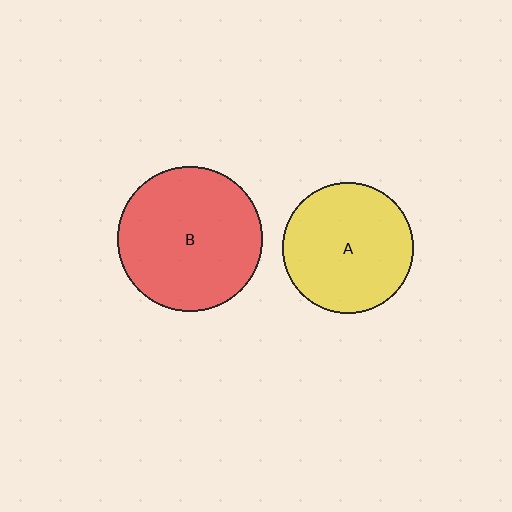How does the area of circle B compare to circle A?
Approximately 1.2 times.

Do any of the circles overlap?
No, none of the circles overlap.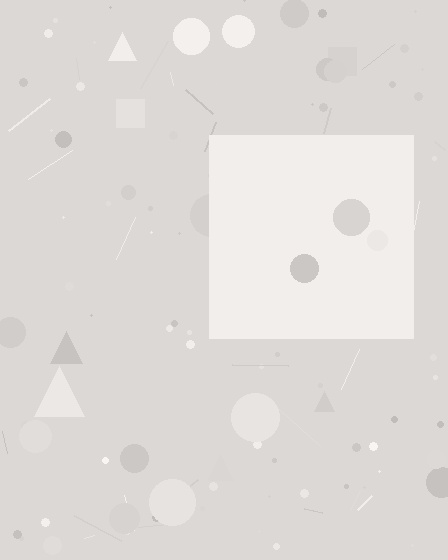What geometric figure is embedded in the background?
A square is embedded in the background.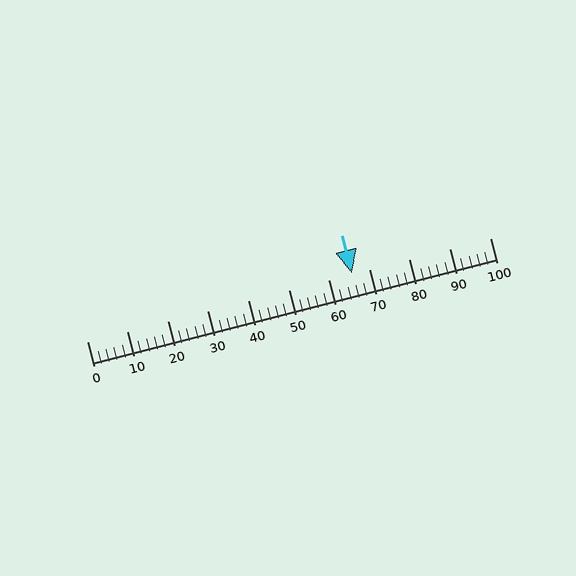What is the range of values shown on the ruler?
The ruler shows values from 0 to 100.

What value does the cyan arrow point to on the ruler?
The cyan arrow points to approximately 66.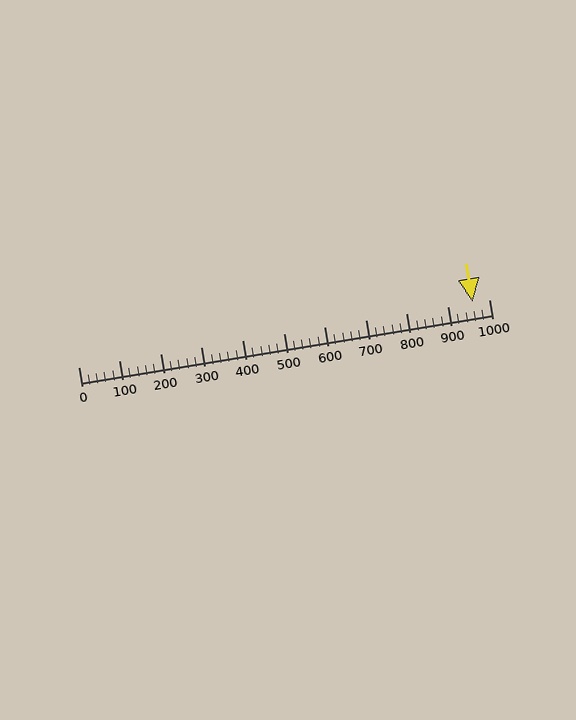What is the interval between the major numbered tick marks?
The major tick marks are spaced 100 units apart.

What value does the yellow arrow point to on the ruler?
The yellow arrow points to approximately 960.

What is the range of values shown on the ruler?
The ruler shows values from 0 to 1000.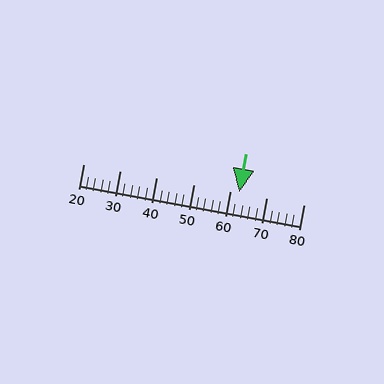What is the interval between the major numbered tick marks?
The major tick marks are spaced 10 units apart.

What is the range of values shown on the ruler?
The ruler shows values from 20 to 80.